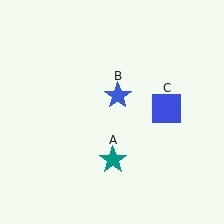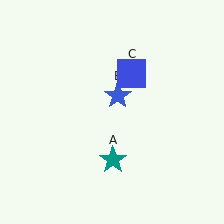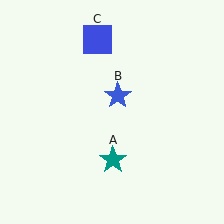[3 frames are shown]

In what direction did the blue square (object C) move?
The blue square (object C) moved up and to the left.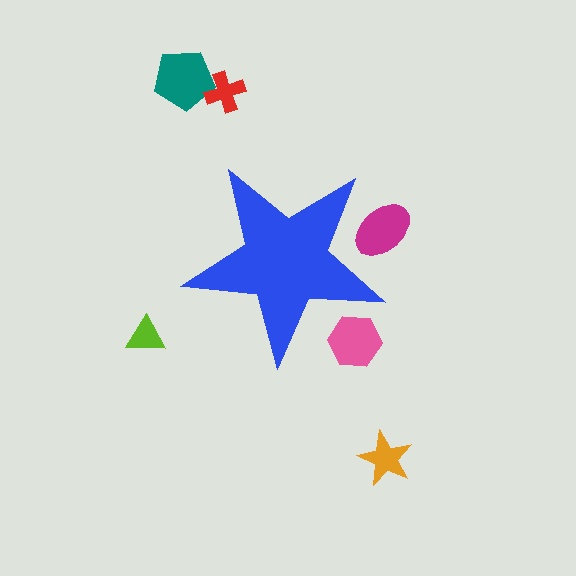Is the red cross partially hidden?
No, the red cross is fully visible.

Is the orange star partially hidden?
No, the orange star is fully visible.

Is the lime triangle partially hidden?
No, the lime triangle is fully visible.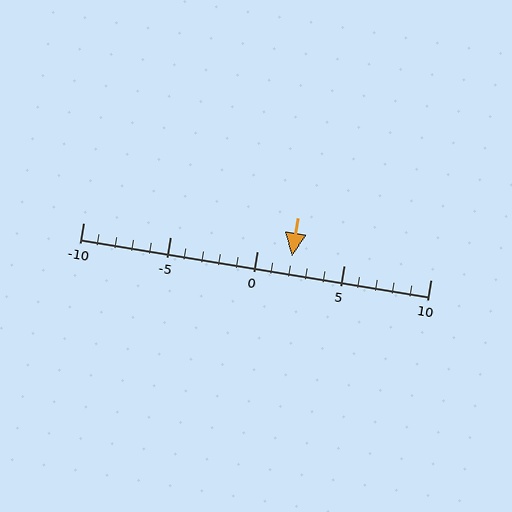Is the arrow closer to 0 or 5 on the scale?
The arrow is closer to 0.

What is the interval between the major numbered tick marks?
The major tick marks are spaced 5 units apart.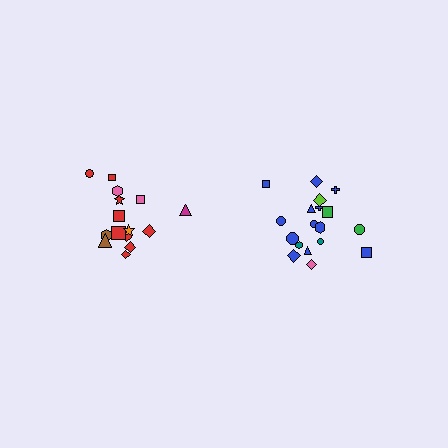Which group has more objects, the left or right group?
The right group.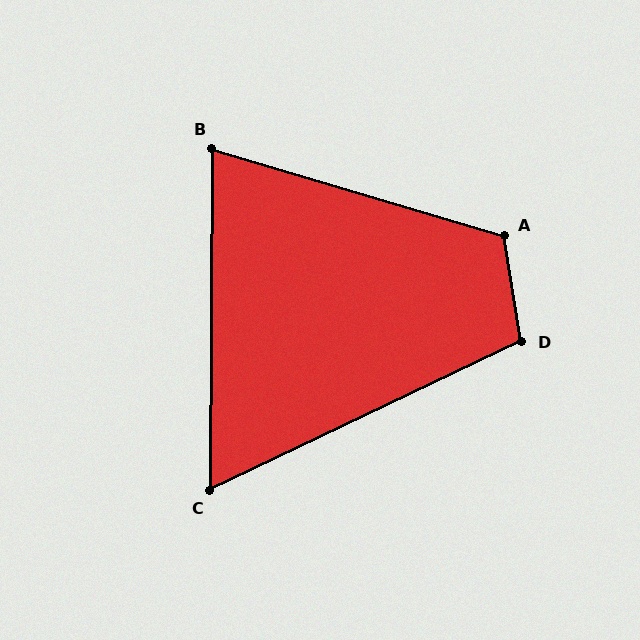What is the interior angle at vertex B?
Approximately 74 degrees (acute).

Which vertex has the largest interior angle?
A, at approximately 116 degrees.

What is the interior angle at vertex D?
Approximately 106 degrees (obtuse).